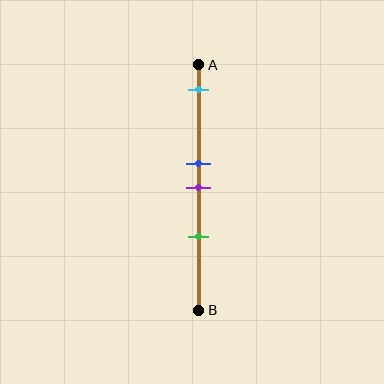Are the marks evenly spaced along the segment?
No, the marks are not evenly spaced.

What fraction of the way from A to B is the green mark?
The green mark is approximately 70% (0.7) of the way from A to B.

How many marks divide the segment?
There are 4 marks dividing the segment.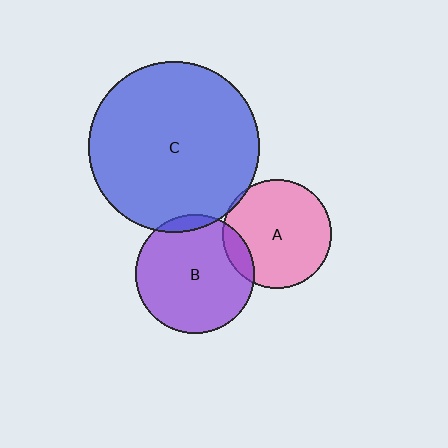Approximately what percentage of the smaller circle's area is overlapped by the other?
Approximately 5%.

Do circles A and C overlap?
Yes.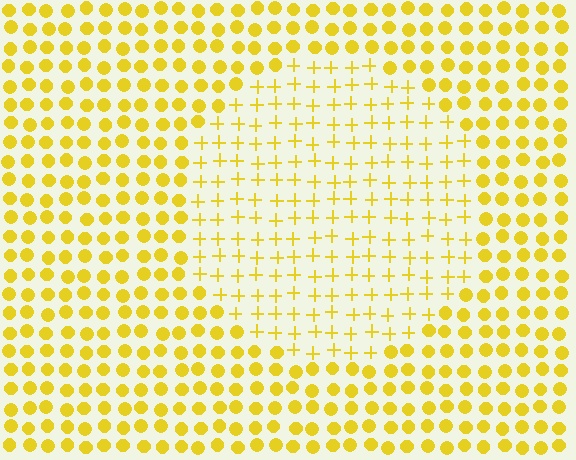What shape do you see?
I see a circle.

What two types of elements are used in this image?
The image uses plus signs inside the circle region and circles outside it.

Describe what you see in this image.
The image is filled with small yellow elements arranged in a uniform grid. A circle-shaped region contains plus signs, while the surrounding area contains circles. The boundary is defined purely by the change in element shape.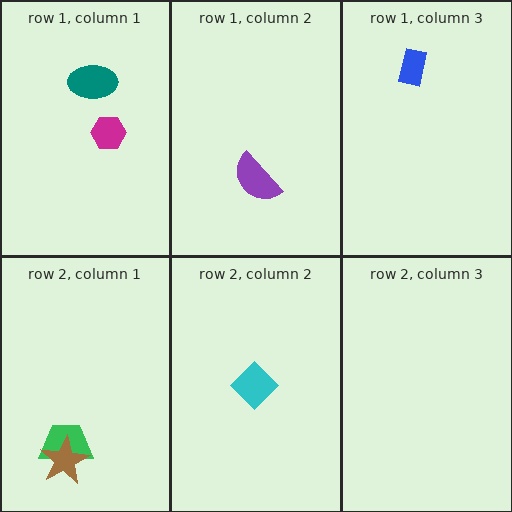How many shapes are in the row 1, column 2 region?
1.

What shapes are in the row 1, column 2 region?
The purple semicircle.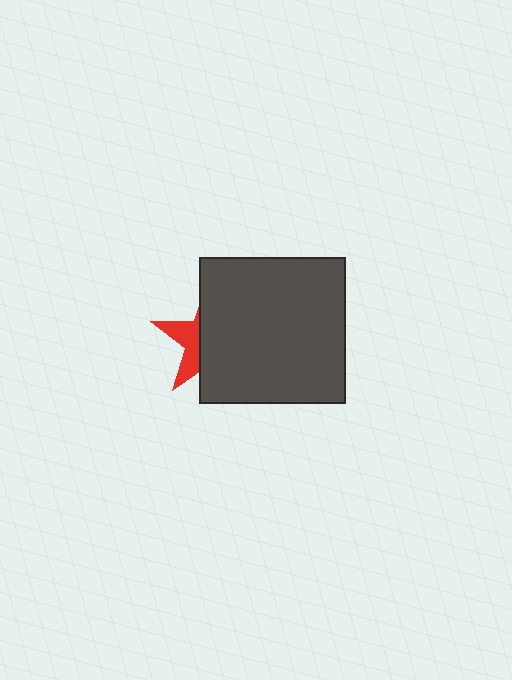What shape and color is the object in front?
The object in front is a dark gray square.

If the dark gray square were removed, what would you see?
You would see the complete red star.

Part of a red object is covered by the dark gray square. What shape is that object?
It is a star.